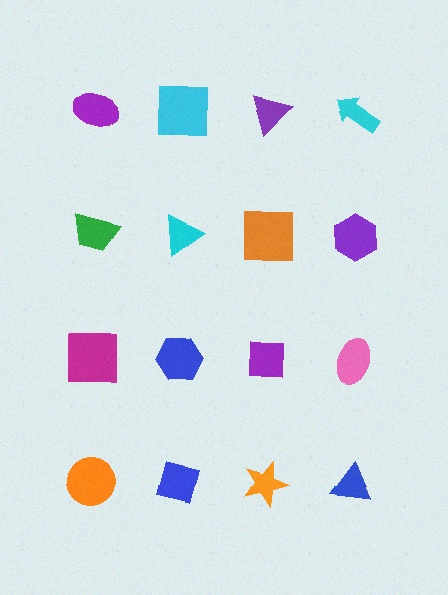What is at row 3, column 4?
A pink ellipse.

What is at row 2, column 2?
A cyan triangle.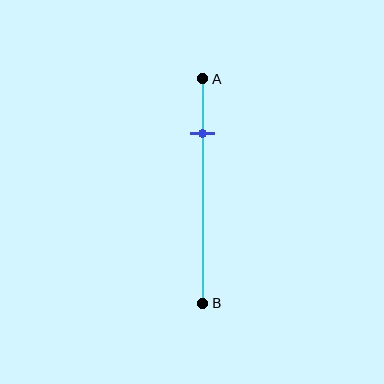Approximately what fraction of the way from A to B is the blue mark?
The blue mark is approximately 25% of the way from A to B.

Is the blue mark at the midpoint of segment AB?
No, the mark is at about 25% from A, not at the 50% midpoint.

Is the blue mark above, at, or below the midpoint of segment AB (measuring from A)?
The blue mark is above the midpoint of segment AB.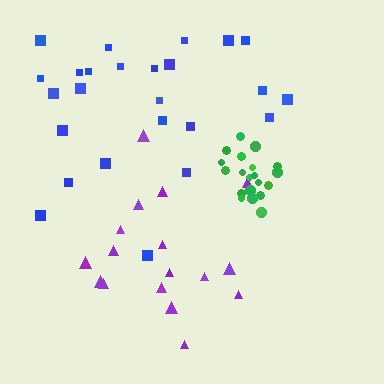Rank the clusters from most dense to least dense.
green, purple, blue.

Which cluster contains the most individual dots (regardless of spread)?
Blue (25).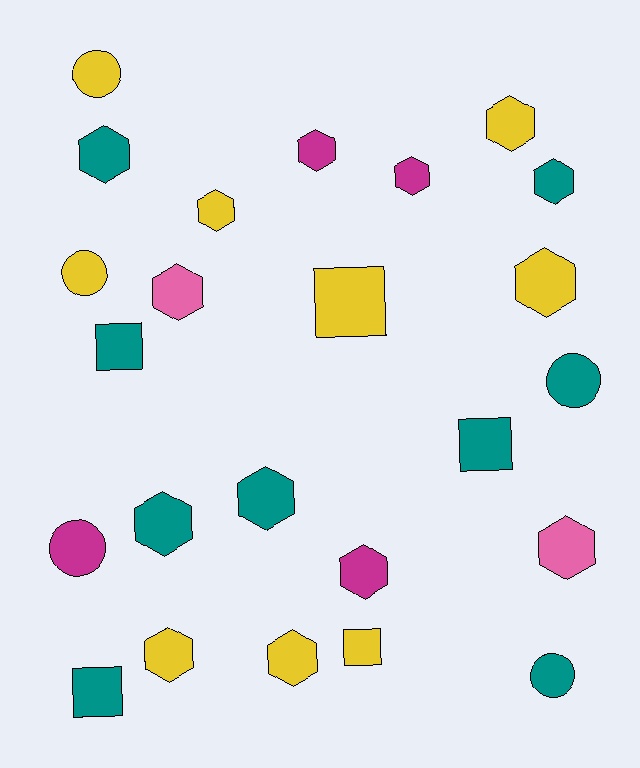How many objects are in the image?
There are 24 objects.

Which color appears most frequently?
Yellow, with 9 objects.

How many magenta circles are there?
There is 1 magenta circle.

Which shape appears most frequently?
Hexagon, with 14 objects.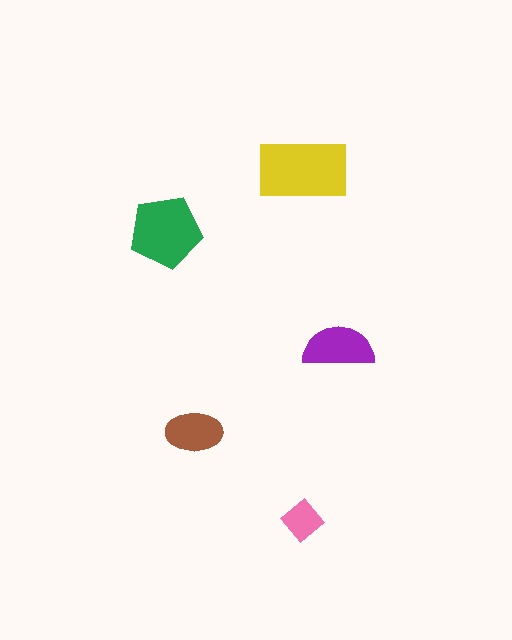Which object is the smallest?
The pink diamond.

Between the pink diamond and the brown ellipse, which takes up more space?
The brown ellipse.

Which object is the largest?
The yellow rectangle.